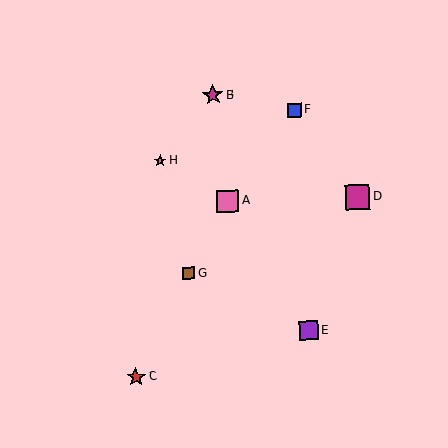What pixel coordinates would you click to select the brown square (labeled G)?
Click at (189, 273) to select the brown square G.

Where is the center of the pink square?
The center of the pink square is at (228, 201).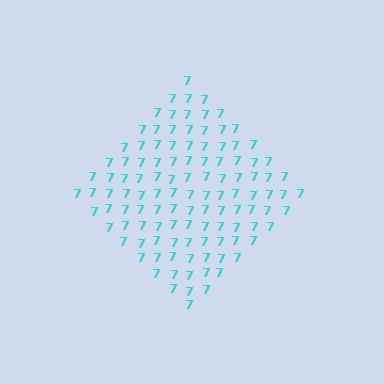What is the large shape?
The large shape is a diamond.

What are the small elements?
The small elements are digit 7's.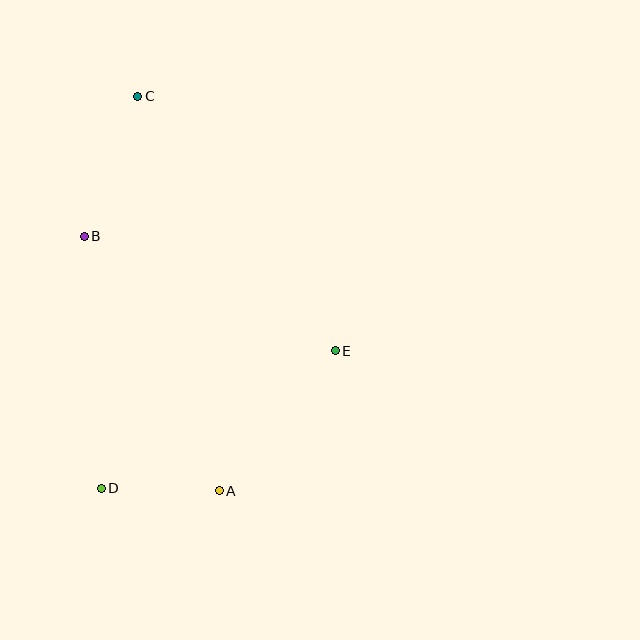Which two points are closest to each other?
Points A and D are closest to each other.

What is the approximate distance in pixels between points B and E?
The distance between B and E is approximately 276 pixels.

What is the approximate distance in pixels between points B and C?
The distance between B and C is approximately 150 pixels.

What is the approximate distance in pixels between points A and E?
The distance between A and E is approximately 182 pixels.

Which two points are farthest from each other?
Points A and C are farthest from each other.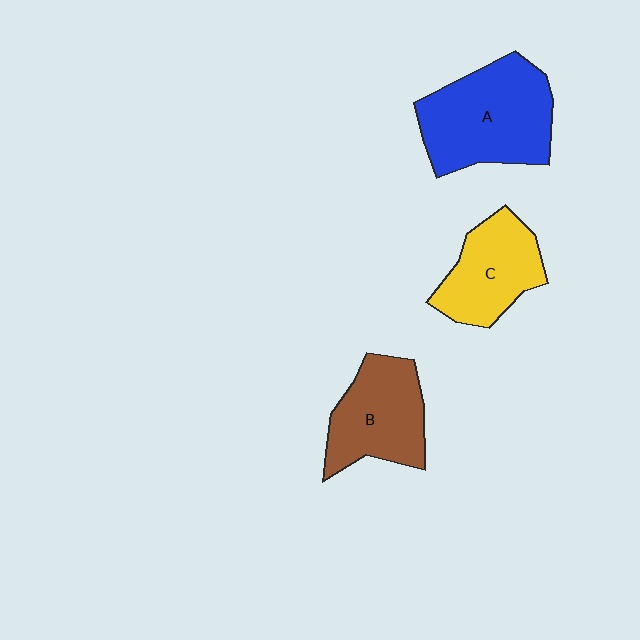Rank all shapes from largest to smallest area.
From largest to smallest: A (blue), B (brown), C (yellow).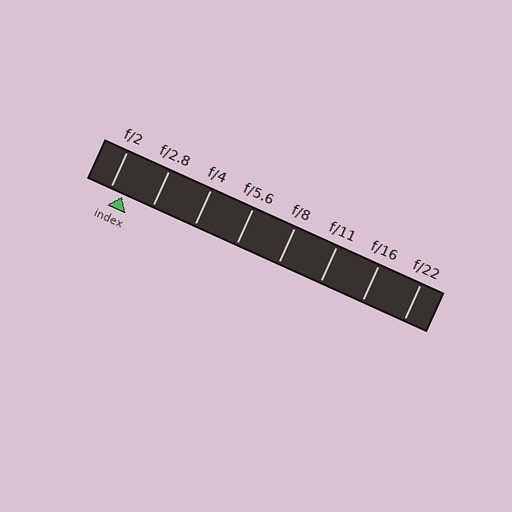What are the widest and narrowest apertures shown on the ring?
The widest aperture shown is f/2 and the narrowest is f/22.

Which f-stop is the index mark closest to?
The index mark is closest to f/2.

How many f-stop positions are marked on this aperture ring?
There are 8 f-stop positions marked.